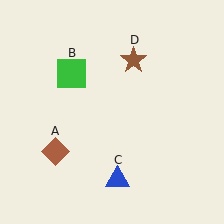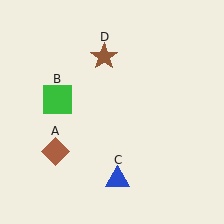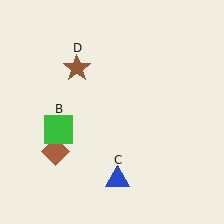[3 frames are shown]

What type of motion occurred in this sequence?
The green square (object B), brown star (object D) rotated counterclockwise around the center of the scene.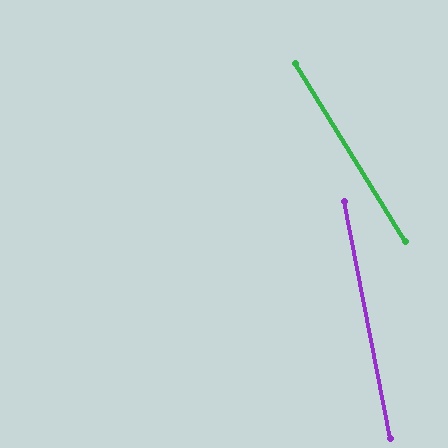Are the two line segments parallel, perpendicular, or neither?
Neither parallel nor perpendicular — they differ by about 21°.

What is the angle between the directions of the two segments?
Approximately 21 degrees.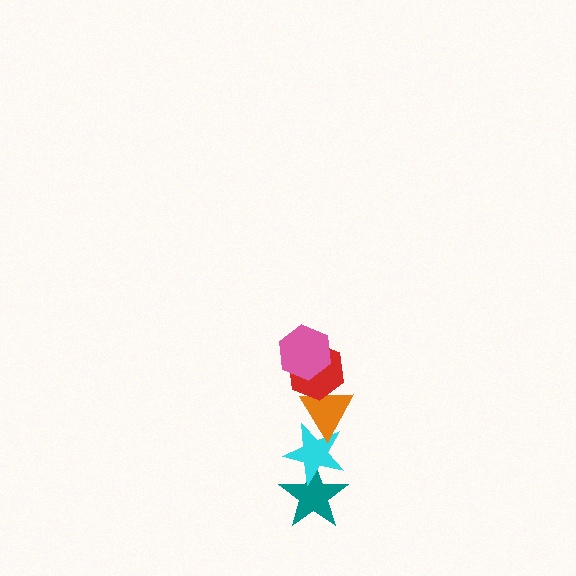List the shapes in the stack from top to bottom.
From top to bottom: the pink hexagon, the red hexagon, the orange triangle, the cyan star, the teal star.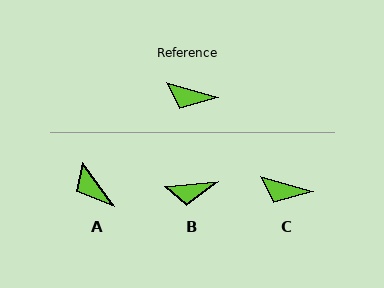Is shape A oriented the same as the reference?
No, it is off by about 37 degrees.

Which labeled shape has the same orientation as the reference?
C.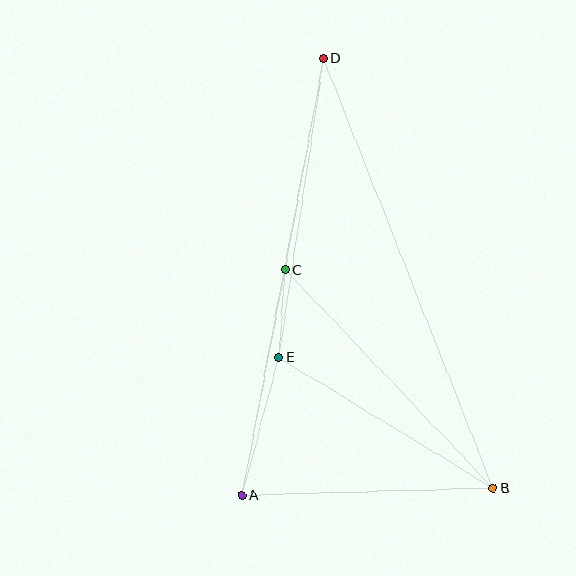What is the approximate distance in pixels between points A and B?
The distance between A and B is approximately 252 pixels.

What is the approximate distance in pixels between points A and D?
The distance between A and D is approximately 444 pixels.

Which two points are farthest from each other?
Points B and D are farthest from each other.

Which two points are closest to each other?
Points C and E are closest to each other.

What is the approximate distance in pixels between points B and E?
The distance between B and E is approximately 251 pixels.